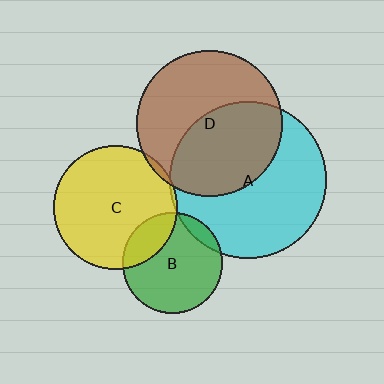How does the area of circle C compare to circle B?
Approximately 1.5 times.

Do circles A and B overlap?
Yes.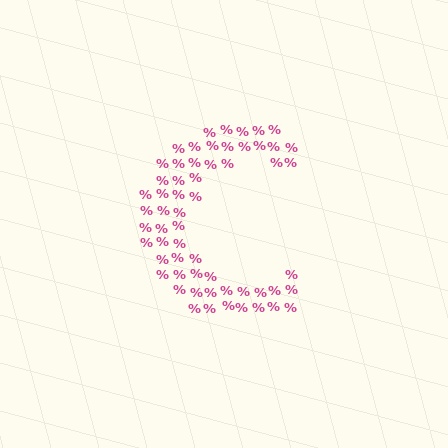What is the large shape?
The large shape is the letter C.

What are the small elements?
The small elements are percent signs.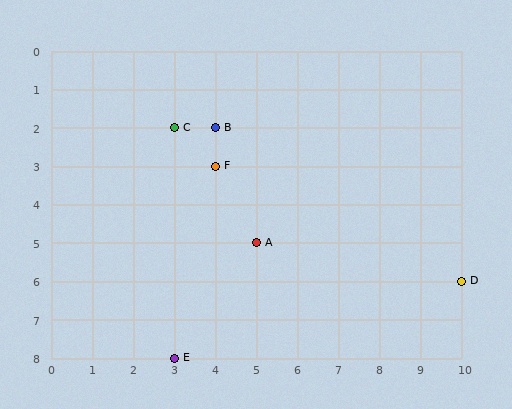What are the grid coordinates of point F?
Point F is at grid coordinates (4, 3).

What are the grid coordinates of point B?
Point B is at grid coordinates (4, 2).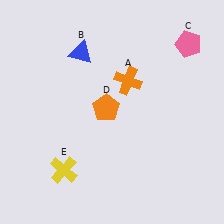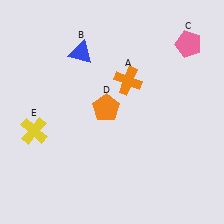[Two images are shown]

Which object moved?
The yellow cross (E) moved up.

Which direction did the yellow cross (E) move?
The yellow cross (E) moved up.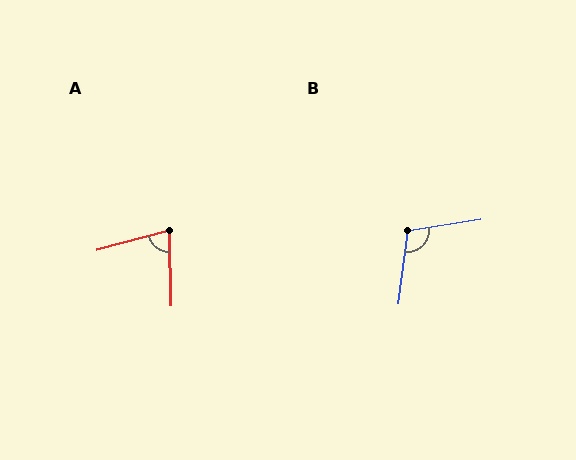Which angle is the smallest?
A, at approximately 76 degrees.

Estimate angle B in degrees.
Approximately 106 degrees.